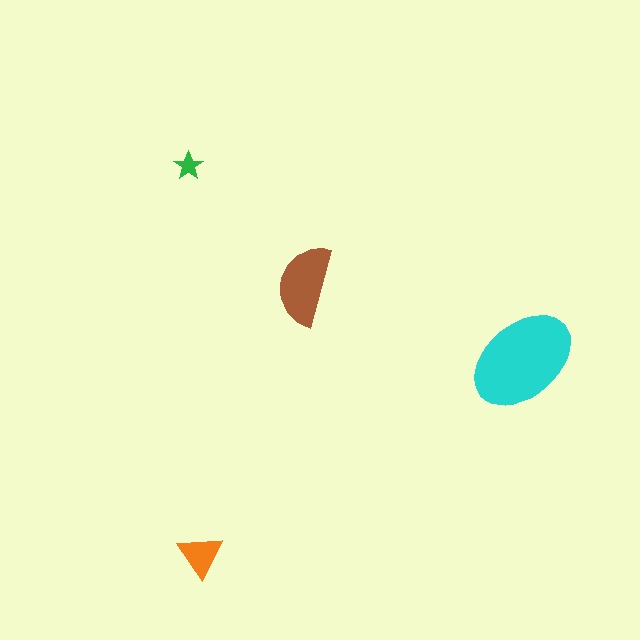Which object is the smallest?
The green star.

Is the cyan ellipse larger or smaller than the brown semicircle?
Larger.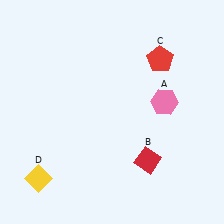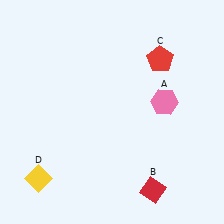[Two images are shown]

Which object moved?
The red diamond (B) moved down.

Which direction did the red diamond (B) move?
The red diamond (B) moved down.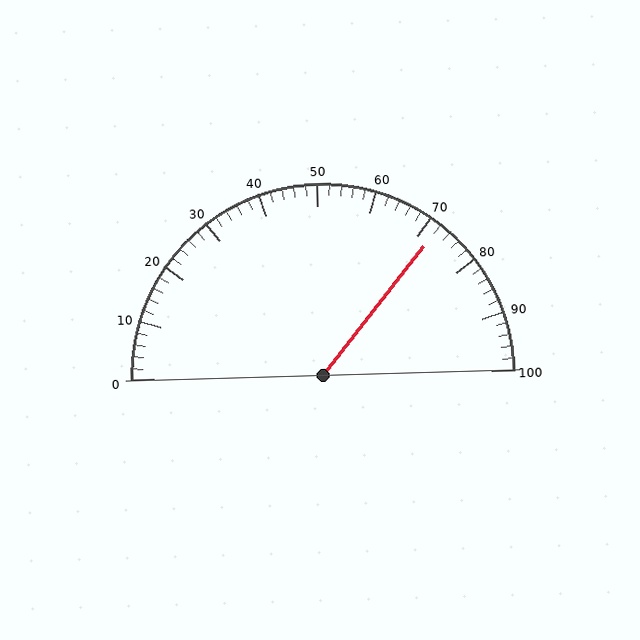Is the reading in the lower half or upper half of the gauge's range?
The reading is in the upper half of the range (0 to 100).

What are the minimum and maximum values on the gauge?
The gauge ranges from 0 to 100.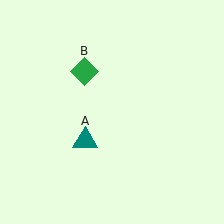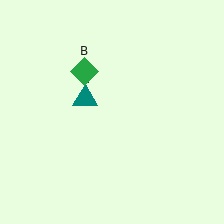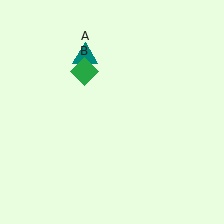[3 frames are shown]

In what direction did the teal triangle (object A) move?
The teal triangle (object A) moved up.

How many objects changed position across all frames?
1 object changed position: teal triangle (object A).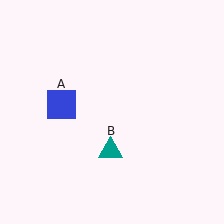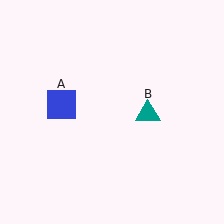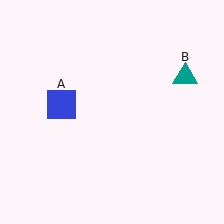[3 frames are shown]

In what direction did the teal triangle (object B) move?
The teal triangle (object B) moved up and to the right.